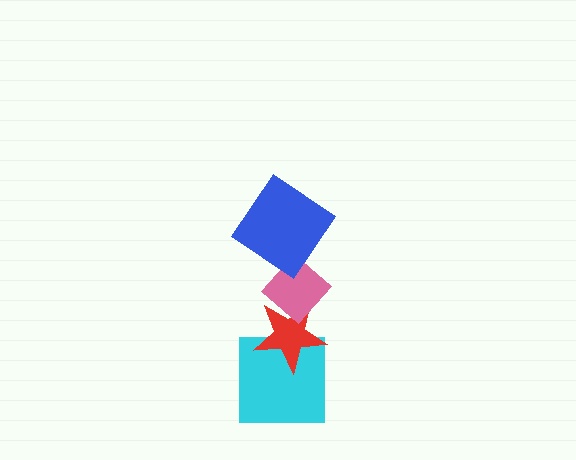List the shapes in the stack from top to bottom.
From top to bottom: the blue diamond, the pink diamond, the red star, the cyan square.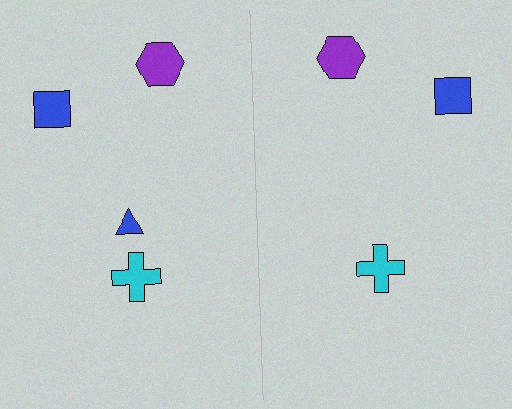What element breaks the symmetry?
A blue triangle is missing from the right side.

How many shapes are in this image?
There are 7 shapes in this image.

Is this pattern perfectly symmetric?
No, the pattern is not perfectly symmetric. A blue triangle is missing from the right side.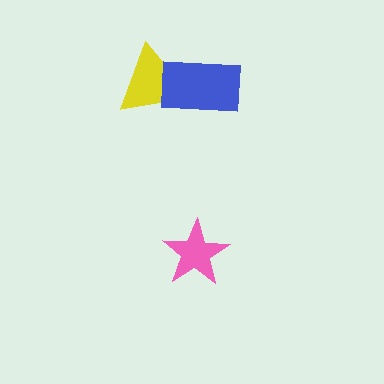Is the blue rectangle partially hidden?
No, no other shape covers it.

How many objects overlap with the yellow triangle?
1 object overlaps with the yellow triangle.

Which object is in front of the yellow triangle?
The blue rectangle is in front of the yellow triangle.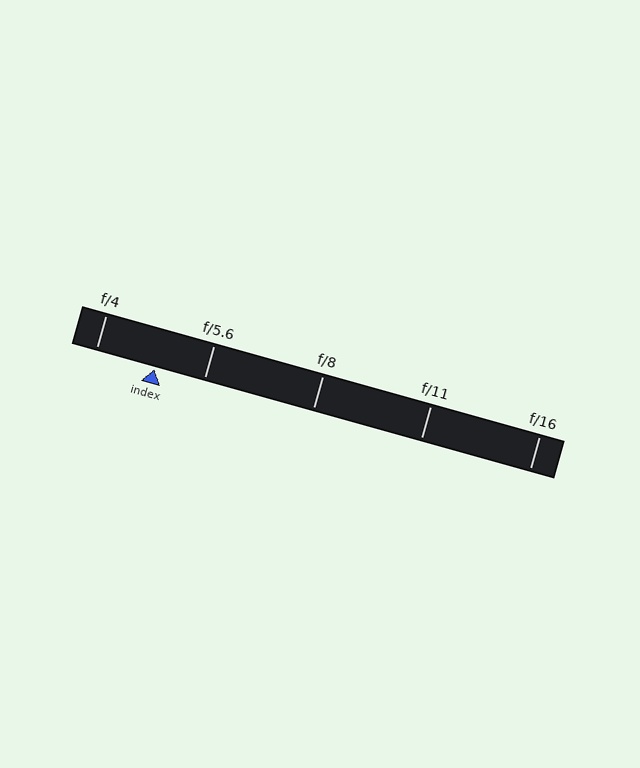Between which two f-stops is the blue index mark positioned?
The index mark is between f/4 and f/5.6.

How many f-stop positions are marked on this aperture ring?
There are 5 f-stop positions marked.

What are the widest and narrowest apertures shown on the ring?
The widest aperture shown is f/4 and the narrowest is f/16.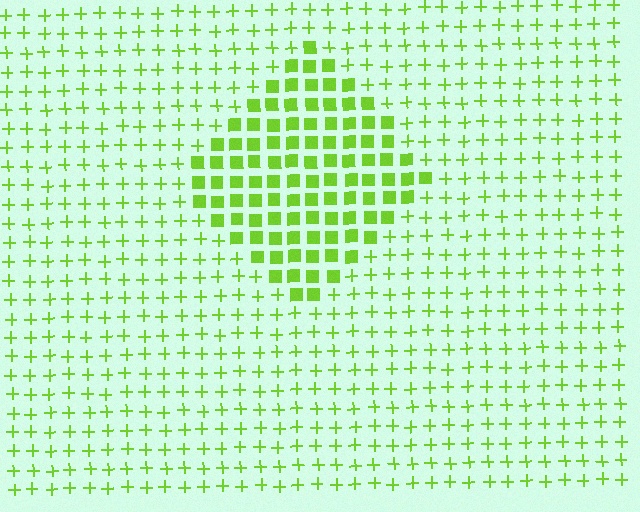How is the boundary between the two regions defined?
The boundary is defined by a change in element shape: squares inside vs. plus signs outside. All elements share the same color and spacing.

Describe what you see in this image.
The image is filled with small lime elements arranged in a uniform grid. A diamond-shaped region contains squares, while the surrounding area contains plus signs. The boundary is defined purely by the change in element shape.